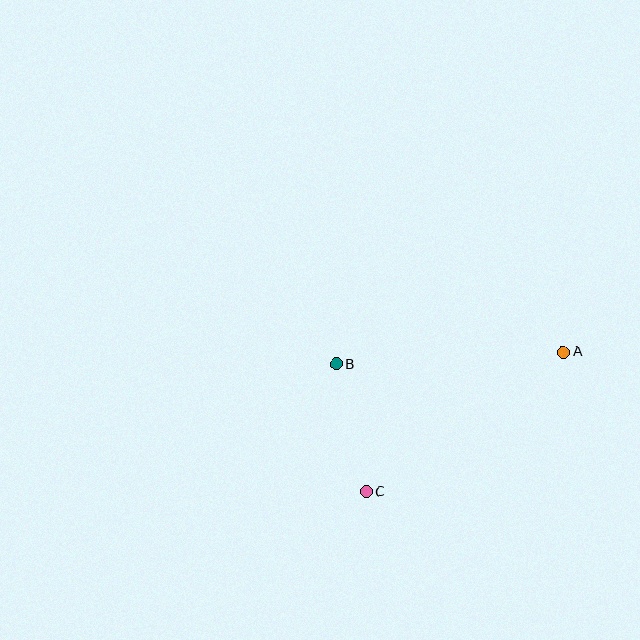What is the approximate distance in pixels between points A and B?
The distance between A and B is approximately 227 pixels.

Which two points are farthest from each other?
Points A and C are farthest from each other.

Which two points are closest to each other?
Points B and C are closest to each other.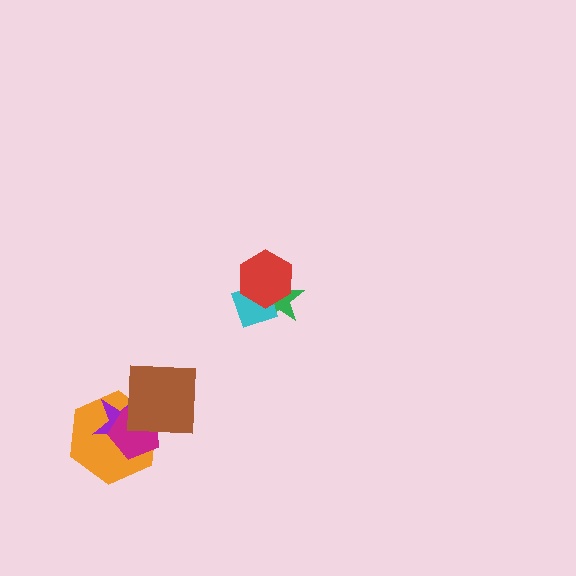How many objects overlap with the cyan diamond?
2 objects overlap with the cyan diamond.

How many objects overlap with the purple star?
3 objects overlap with the purple star.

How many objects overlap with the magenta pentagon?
3 objects overlap with the magenta pentagon.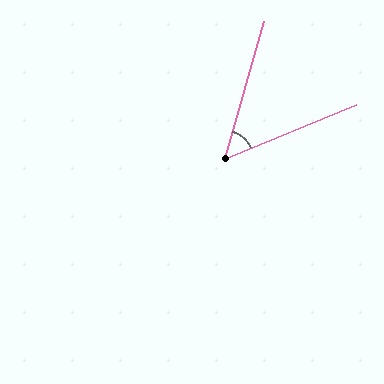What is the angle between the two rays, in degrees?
Approximately 52 degrees.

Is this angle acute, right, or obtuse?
It is acute.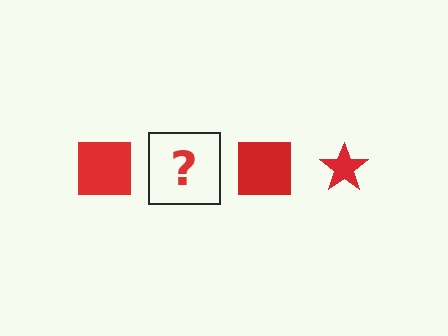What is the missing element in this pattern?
The missing element is a red star.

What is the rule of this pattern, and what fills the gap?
The rule is that the pattern cycles through square, star shapes in red. The gap should be filled with a red star.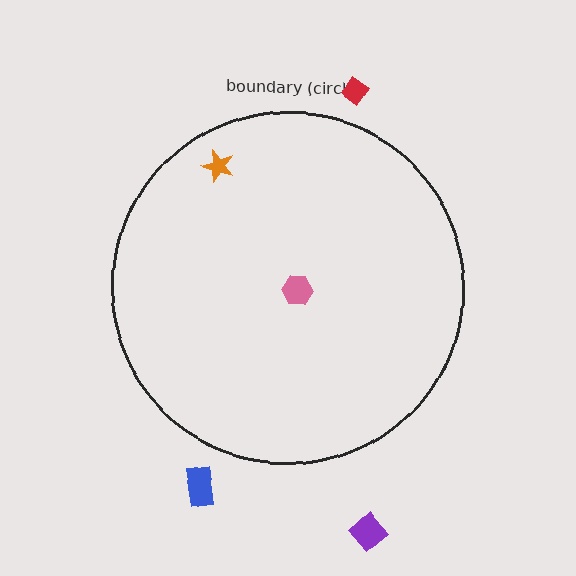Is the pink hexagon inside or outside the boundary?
Inside.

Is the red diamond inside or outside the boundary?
Outside.